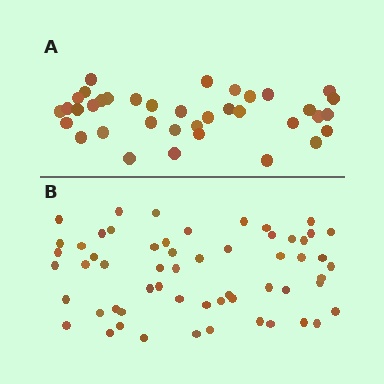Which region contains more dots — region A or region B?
Region B (the bottom region) has more dots.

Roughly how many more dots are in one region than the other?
Region B has approximately 20 more dots than region A.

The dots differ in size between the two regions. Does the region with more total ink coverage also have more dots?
No. Region A has more total ink coverage because its dots are larger, but region B actually contains more individual dots. Total area can be misleading — the number of items is what matters here.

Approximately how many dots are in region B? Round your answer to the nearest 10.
About 60 dots. (The exact count is 58, which rounds to 60.)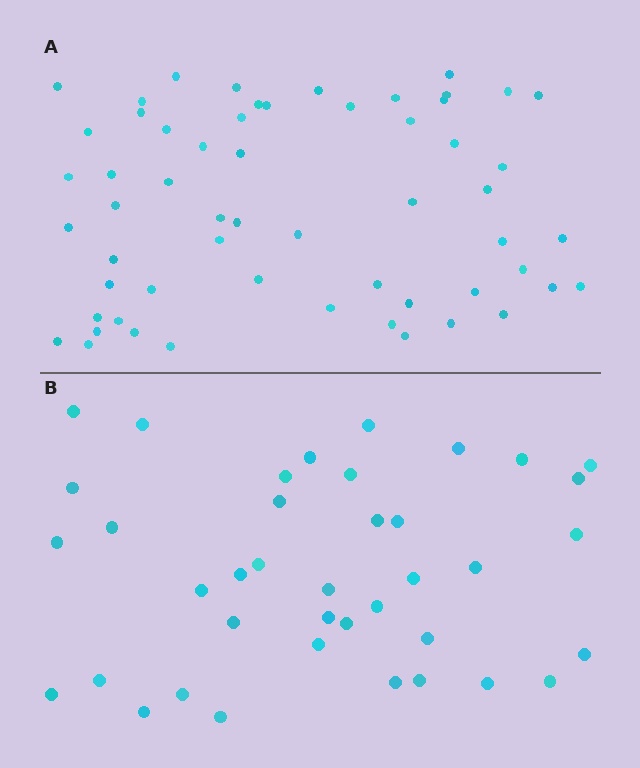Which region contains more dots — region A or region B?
Region A (the top region) has more dots.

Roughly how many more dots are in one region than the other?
Region A has approximately 20 more dots than region B.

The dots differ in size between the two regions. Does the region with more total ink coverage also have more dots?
No. Region B has more total ink coverage because its dots are larger, but region A actually contains more individual dots. Total area can be misleading — the number of items is what matters here.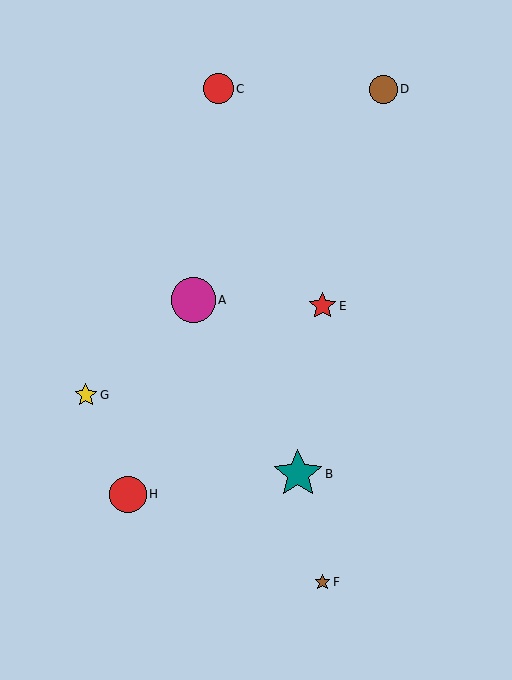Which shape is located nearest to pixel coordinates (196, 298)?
The magenta circle (labeled A) at (193, 300) is nearest to that location.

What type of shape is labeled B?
Shape B is a teal star.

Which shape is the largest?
The teal star (labeled B) is the largest.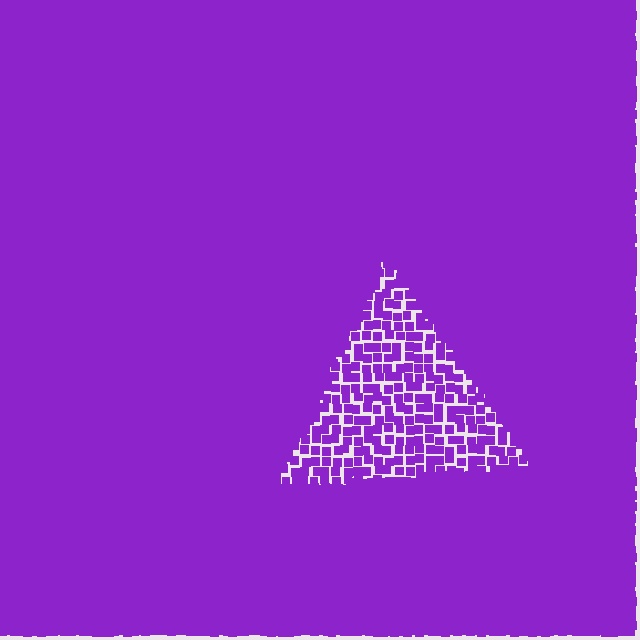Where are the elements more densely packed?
The elements are more densely packed outside the triangle boundary.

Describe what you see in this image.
The image contains small purple elements arranged at two different densities. A triangle-shaped region is visible where the elements are less densely packed than the surrounding area.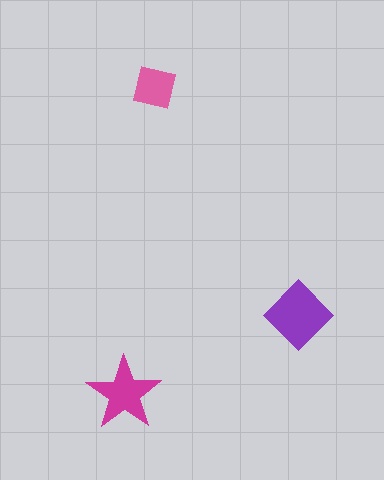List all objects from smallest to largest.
The pink square, the magenta star, the purple diamond.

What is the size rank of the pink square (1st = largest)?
3rd.